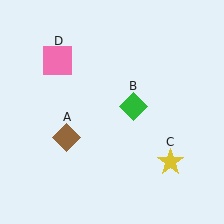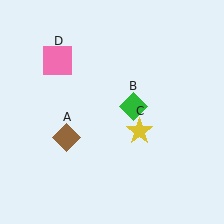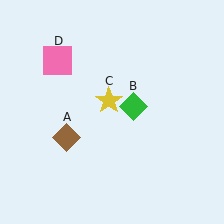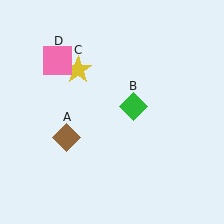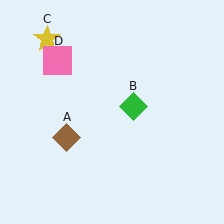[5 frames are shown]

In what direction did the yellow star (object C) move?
The yellow star (object C) moved up and to the left.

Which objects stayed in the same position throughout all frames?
Brown diamond (object A) and green diamond (object B) and pink square (object D) remained stationary.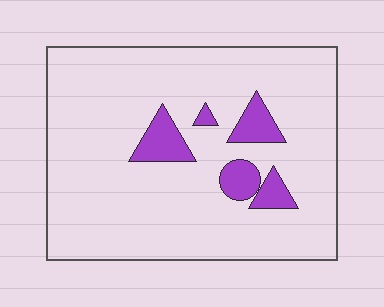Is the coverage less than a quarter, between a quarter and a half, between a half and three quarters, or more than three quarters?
Less than a quarter.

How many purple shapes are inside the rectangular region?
5.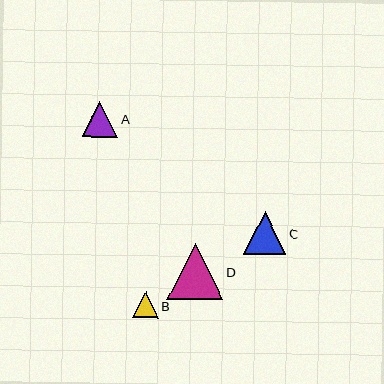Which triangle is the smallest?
Triangle B is the smallest with a size of approximately 26 pixels.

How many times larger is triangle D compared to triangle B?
Triangle D is approximately 2.2 times the size of triangle B.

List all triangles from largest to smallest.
From largest to smallest: D, C, A, B.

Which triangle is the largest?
Triangle D is the largest with a size of approximately 56 pixels.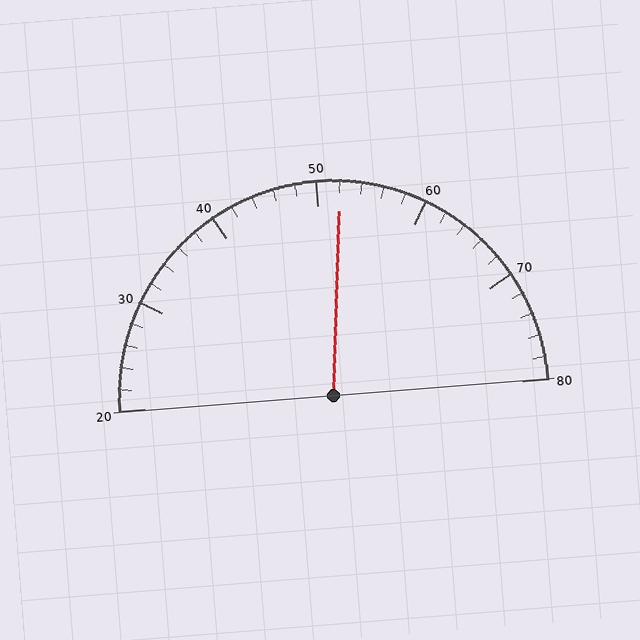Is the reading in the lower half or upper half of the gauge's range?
The reading is in the upper half of the range (20 to 80).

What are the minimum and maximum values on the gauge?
The gauge ranges from 20 to 80.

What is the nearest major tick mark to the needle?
The nearest major tick mark is 50.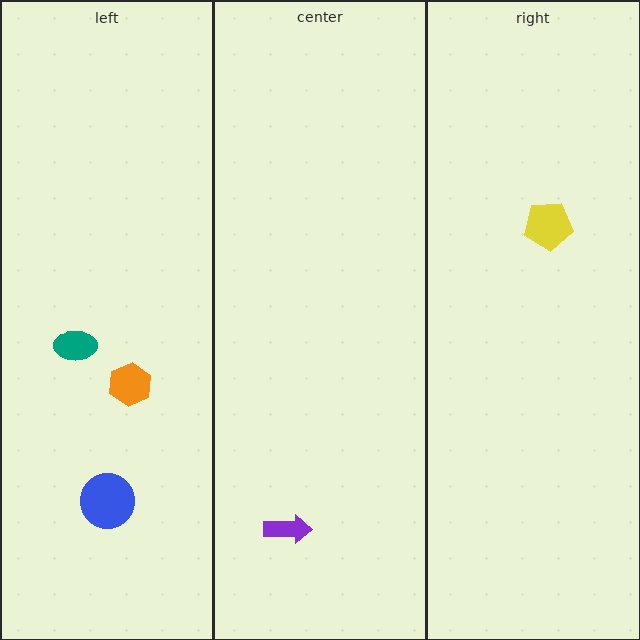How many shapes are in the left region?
3.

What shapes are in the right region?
The yellow pentagon.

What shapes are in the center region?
The purple arrow.